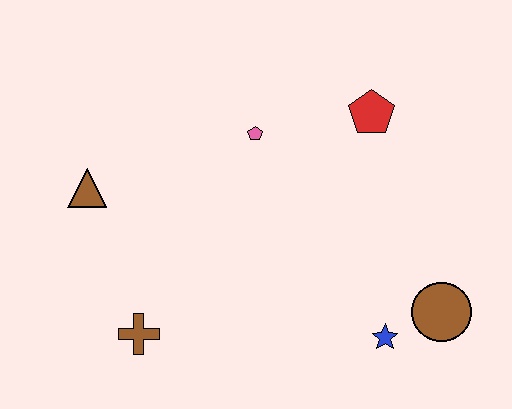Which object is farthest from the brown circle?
The brown triangle is farthest from the brown circle.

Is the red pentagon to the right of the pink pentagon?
Yes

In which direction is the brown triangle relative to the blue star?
The brown triangle is to the left of the blue star.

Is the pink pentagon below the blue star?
No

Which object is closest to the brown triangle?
The brown cross is closest to the brown triangle.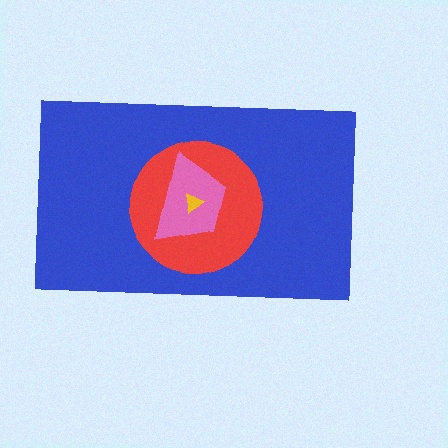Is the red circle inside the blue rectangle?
Yes.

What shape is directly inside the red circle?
The pink trapezoid.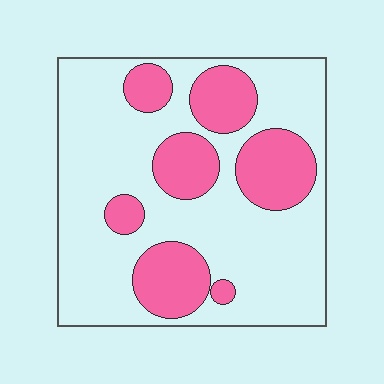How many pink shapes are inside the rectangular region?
7.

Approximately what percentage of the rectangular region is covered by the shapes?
Approximately 30%.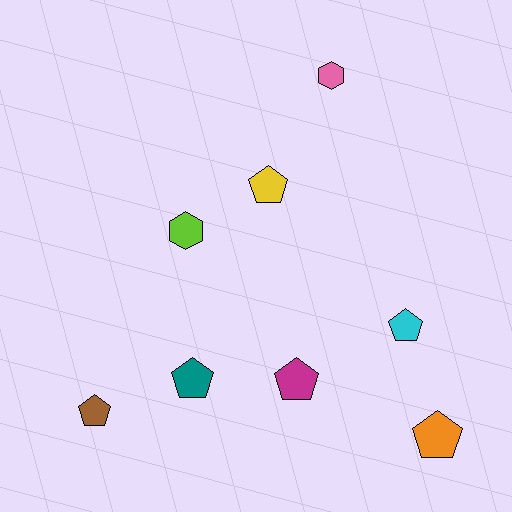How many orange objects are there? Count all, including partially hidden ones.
There is 1 orange object.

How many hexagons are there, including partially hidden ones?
There are 2 hexagons.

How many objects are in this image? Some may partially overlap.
There are 8 objects.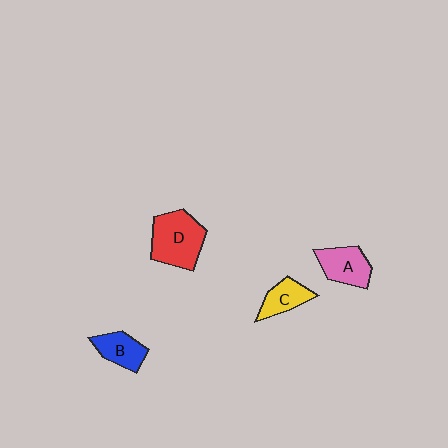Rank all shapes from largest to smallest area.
From largest to smallest: D (red), A (pink), B (blue), C (yellow).